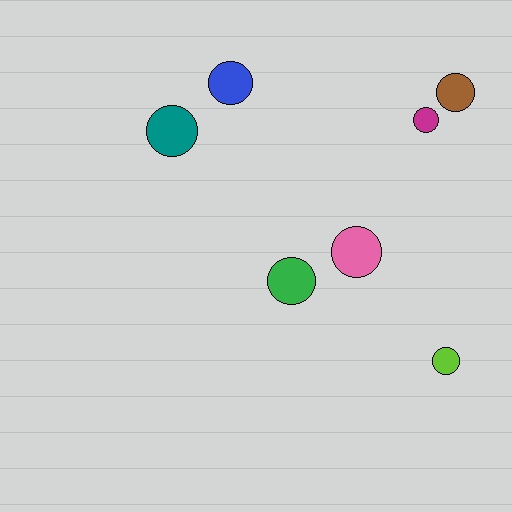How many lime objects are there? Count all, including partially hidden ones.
There is 1 lime object.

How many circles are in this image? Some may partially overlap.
There are 7 circles.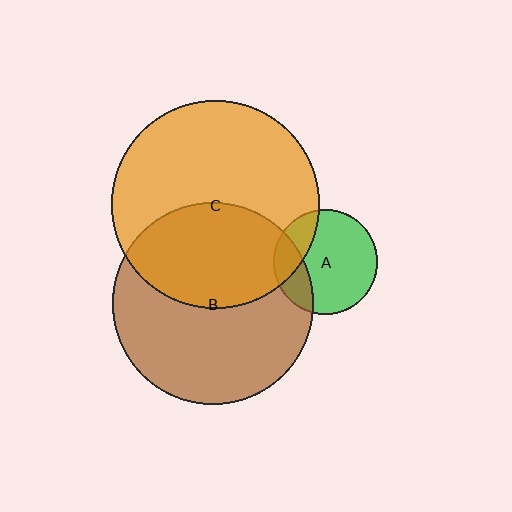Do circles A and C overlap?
Yes.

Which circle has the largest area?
Circle C (orange).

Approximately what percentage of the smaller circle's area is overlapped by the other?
Approximately 20%.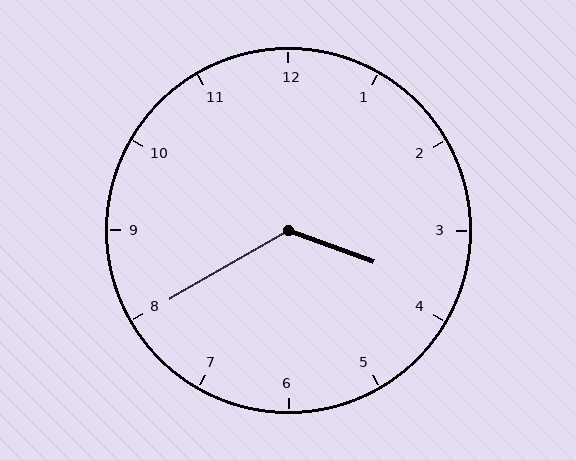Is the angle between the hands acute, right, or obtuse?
It is obtuse.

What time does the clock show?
3:40.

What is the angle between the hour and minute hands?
Approximately 130 degrees.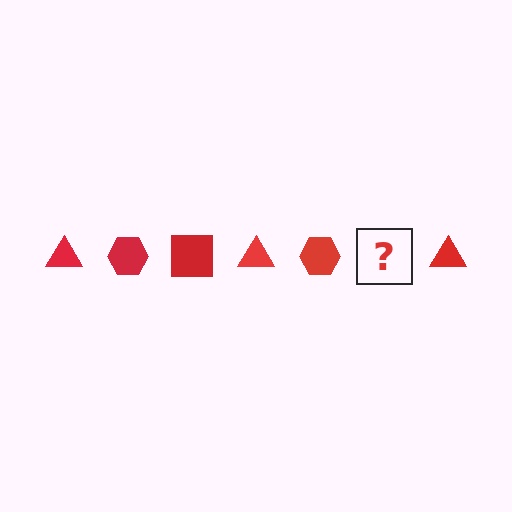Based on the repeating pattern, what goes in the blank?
The blank should be a red square.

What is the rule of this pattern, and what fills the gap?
The rule is that the pattern cycles through triangle, hexagon, square shapes in red. The gap should be filled with a red square.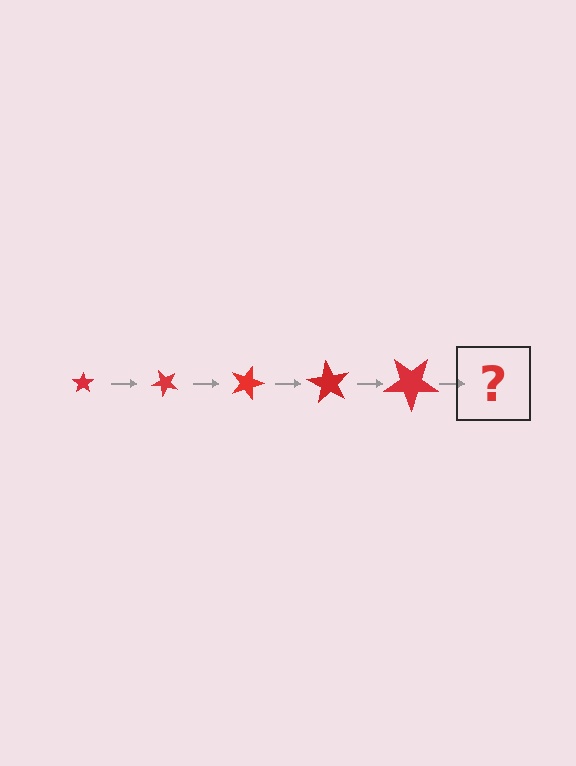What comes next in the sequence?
The next element should be a star, larger than the previous one and rotated 225 degrees from the start.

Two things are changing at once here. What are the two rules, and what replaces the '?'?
The two rules are that the star grows larger each step and it rotates 45 degrees each step. The '?' should be a star, larger than the previous one and rotated 225 degrees from the start.